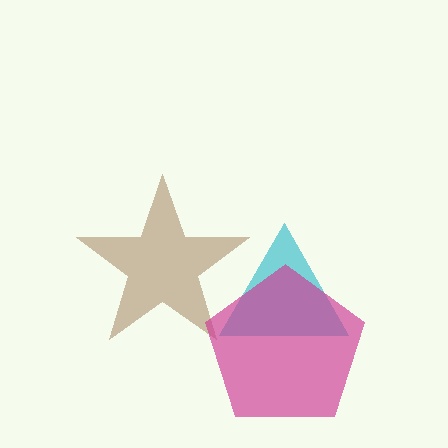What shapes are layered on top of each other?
The layered shapes are: a cyan triangle, a brown star, a magenta pentagon.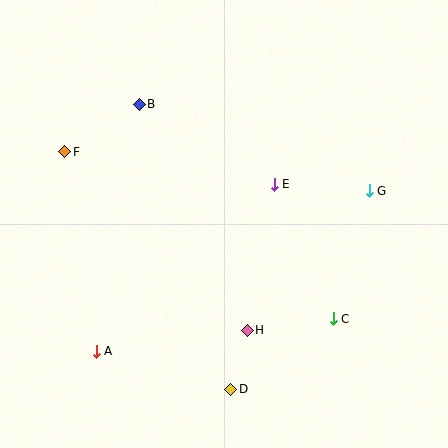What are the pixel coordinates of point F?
Point F is at (65, 152).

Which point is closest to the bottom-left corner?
Point A is closest to the bottom-left corner.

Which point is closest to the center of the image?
Point E at (274, 184) is closest to the center.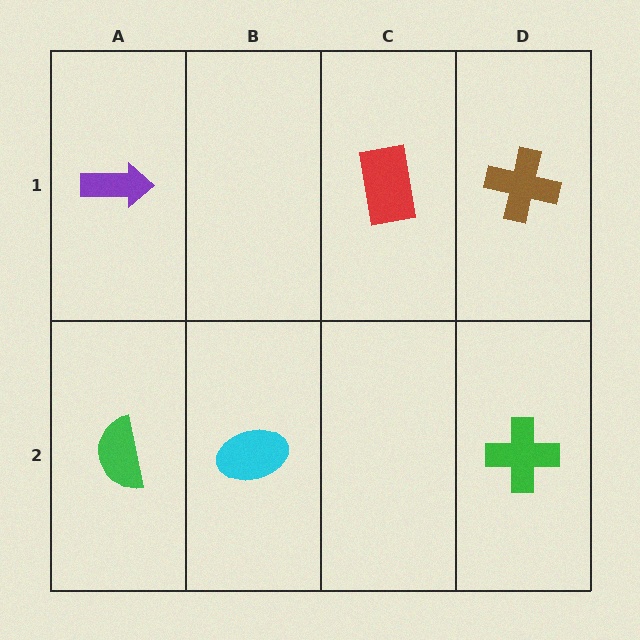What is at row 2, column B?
A cyan ellipse.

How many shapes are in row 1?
3 shapes.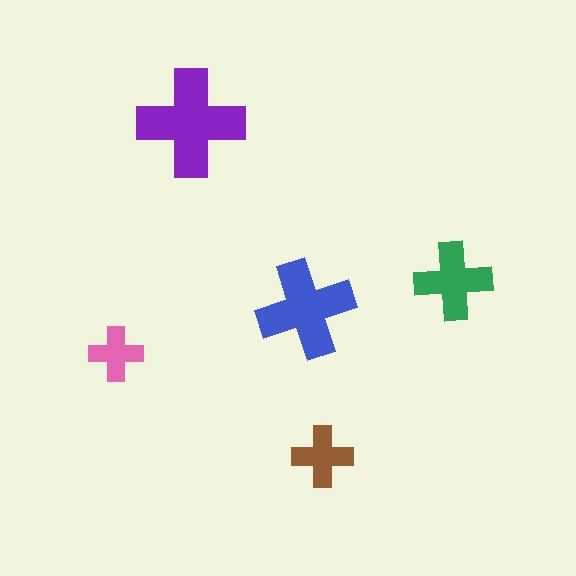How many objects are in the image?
There are 5 objects in the image.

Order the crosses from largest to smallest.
the purple one, the blue one, the green one, the brown one, the pink one.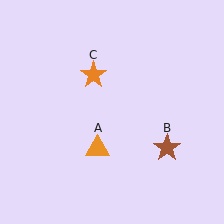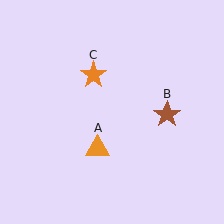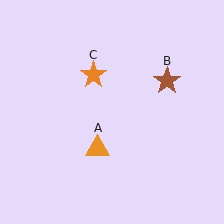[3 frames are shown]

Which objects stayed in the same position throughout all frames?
Orange triangle (object A) and orange star (object C) remained stationary.